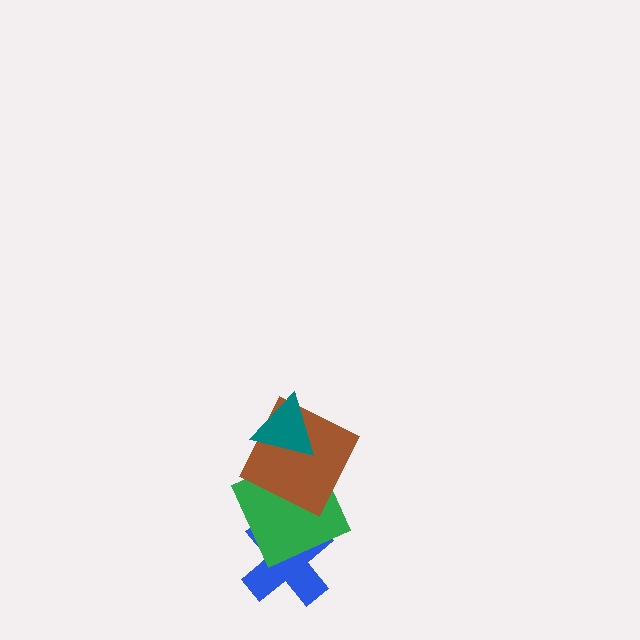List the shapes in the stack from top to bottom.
From top to bottom: the teal triangle, the brown square, the green square, the blue cross.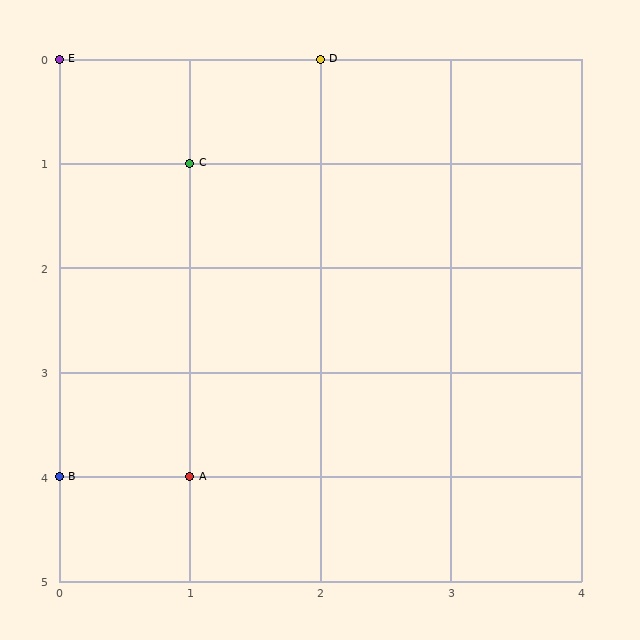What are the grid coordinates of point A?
Point A is at grid coordinates (1, 4).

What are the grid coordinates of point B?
Point B is at grid coordinates (0, 4).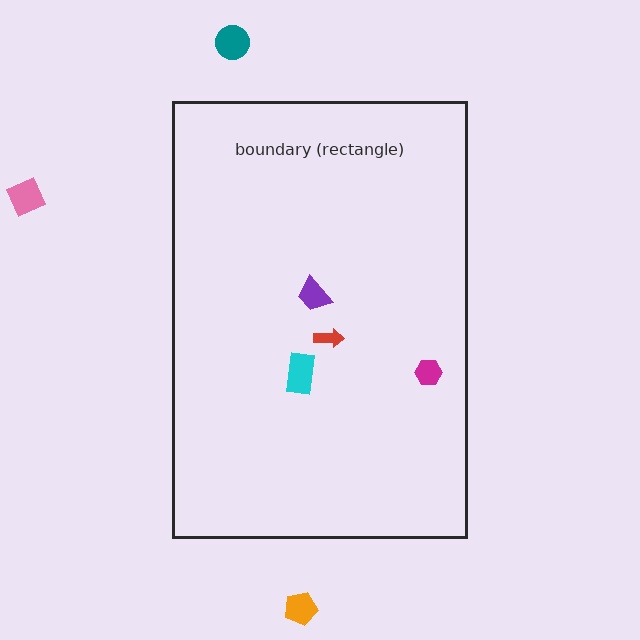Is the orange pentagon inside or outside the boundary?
Outside.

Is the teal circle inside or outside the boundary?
Outside.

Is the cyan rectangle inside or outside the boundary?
Inside.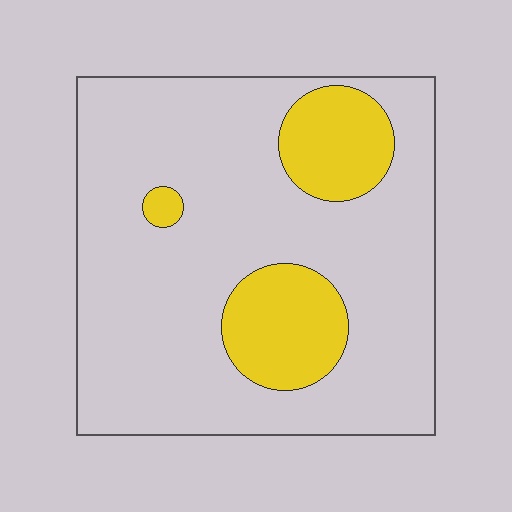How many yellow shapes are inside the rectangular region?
3.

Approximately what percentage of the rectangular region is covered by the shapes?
Approximately 20%.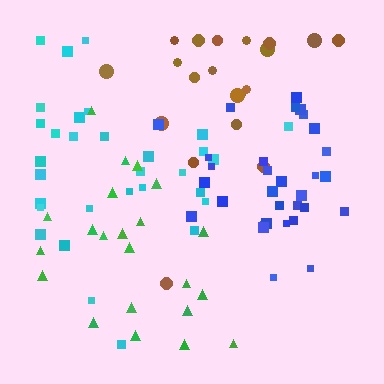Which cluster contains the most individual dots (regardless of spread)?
Cyan (31).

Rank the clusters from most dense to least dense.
blue, brown, cyan, green.